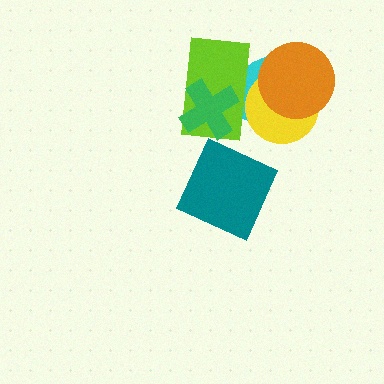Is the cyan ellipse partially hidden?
Yes, it is partially covered by another shape.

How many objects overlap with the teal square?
0 objects overlap with the teal square.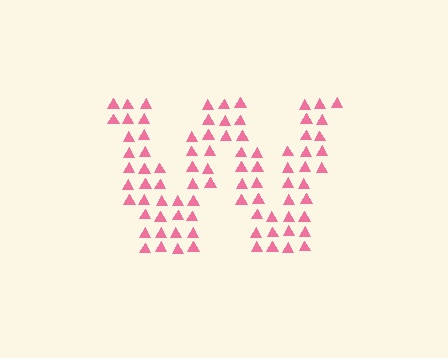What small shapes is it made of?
It is made of small triangles.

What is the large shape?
The large shape is the letter W.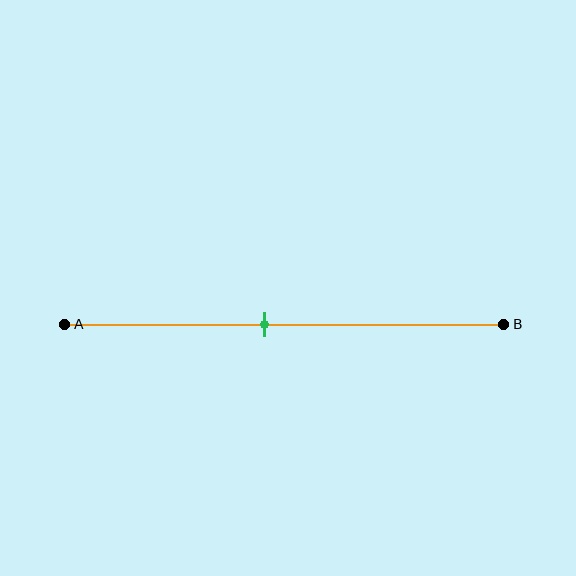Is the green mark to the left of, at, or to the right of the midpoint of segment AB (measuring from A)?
The green mark is to the left of the midpoint of segment AB.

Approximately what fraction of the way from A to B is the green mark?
The green mark is approximately 45% of the way from A to B.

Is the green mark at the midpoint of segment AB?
No, the mark is at about 45% from A, not at the 50% midpoint.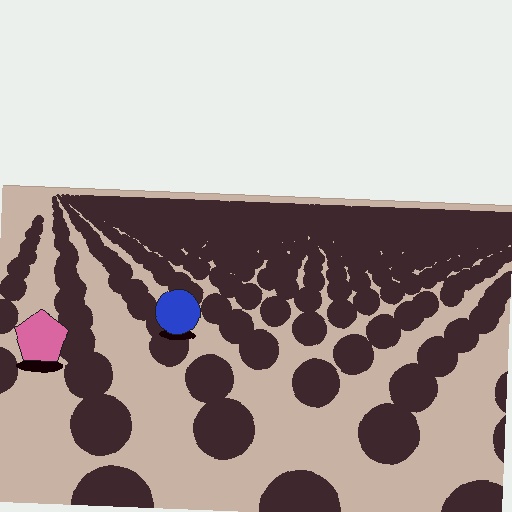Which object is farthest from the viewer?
The blue circle is farthest from the viewer. It appears smaller and the ground texture around it is denser.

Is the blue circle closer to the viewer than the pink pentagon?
No. The pink pentagon is closer — you can tell from the texture gradient: the ground texture is coarser near it.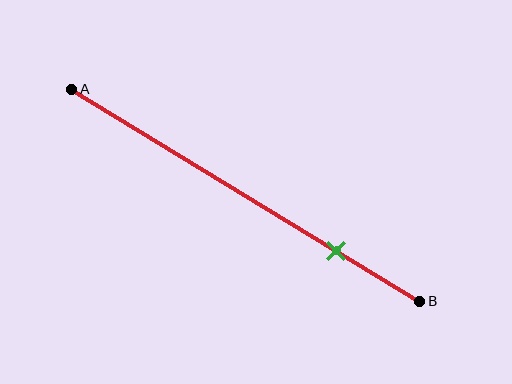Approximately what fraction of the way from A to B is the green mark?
The green mark is approximately 75% of the way from A to B.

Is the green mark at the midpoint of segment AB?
No, the mark is at about 75% from A, not at the 50% midpoint.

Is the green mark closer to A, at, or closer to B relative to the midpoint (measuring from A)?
The green mark is closer to point B than the midpoint of segment AB.